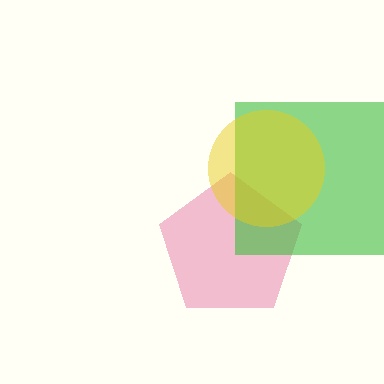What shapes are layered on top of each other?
The layered shapes are: a pink pentagon, a green square, a yellow circle.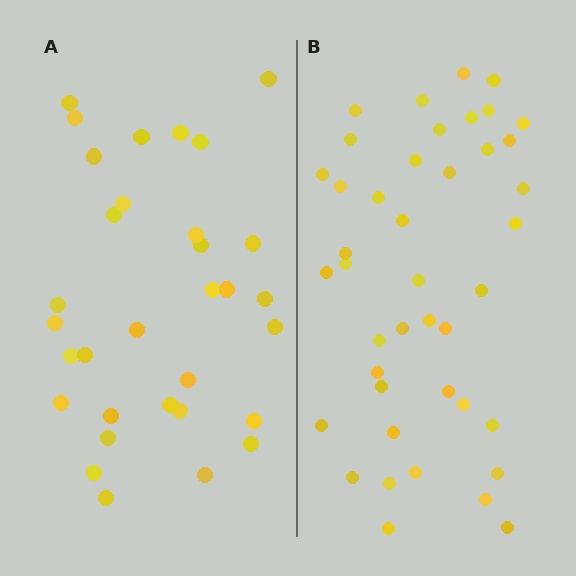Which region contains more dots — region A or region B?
Region B (the right region) has more dots.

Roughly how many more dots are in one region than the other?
Region B has roughly 10 or so more dots than region A.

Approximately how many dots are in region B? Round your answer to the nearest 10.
About 40 dots. (The exact count is 42, which rounds to 40.)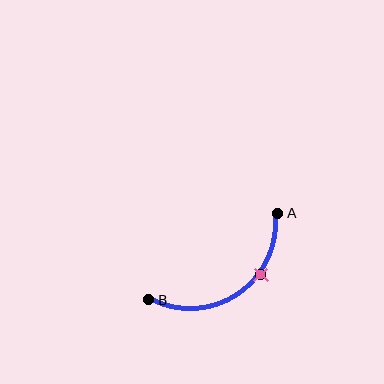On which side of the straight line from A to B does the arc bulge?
The arc bulges below and to the right of the straight line connecting A and B.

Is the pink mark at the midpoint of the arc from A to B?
No. The pink mark lies on the arc but is closer to endpoint A. The arc midpoint would be at the point on the curve equidistant along the arc from both A and B.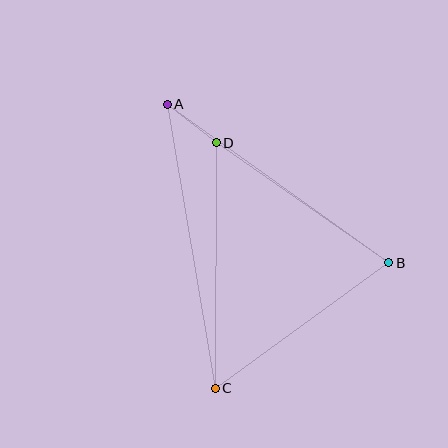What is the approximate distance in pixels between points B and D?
The distance between B and D is approximately 210 pixels.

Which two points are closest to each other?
Points A and D are closest to each other.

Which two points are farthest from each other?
Points A and C are farthest from each other.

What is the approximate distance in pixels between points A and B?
The distance between A and B is approximately 272 pixels.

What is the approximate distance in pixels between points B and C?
The distance between B and C is approximately 214 pixels.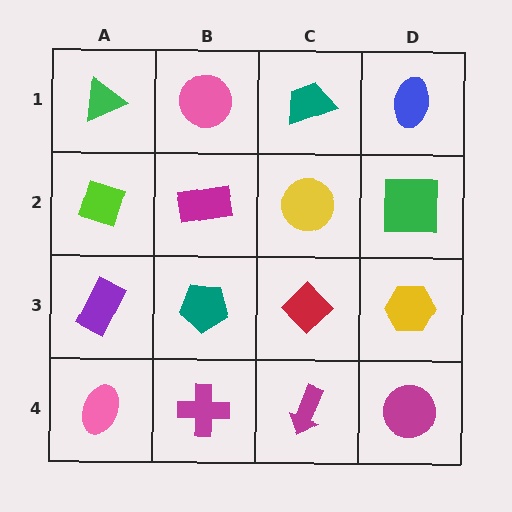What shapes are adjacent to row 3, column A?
A lime diamond (row 2, column A), a pink ellipse (row 4, column A), a teal pentagon (row 3, column B).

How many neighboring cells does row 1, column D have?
2.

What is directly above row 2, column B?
A pink circle.